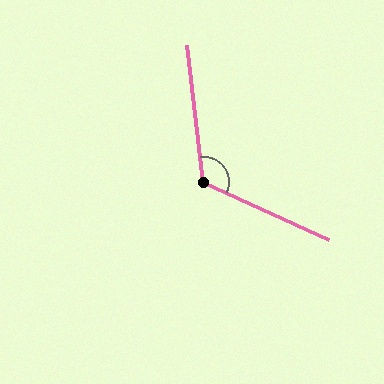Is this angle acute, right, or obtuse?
It is obtuse.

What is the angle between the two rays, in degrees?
Approximately 122 degrees.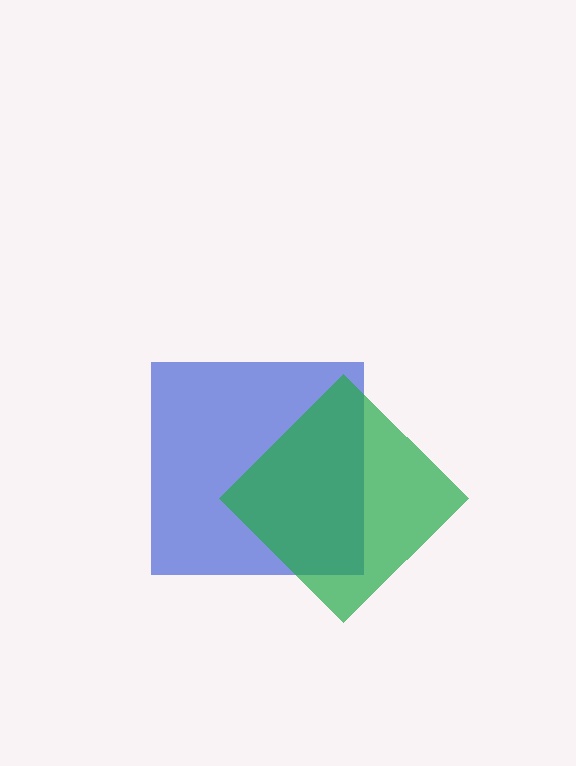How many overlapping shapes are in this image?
There are 2 overlapping shapes in the image.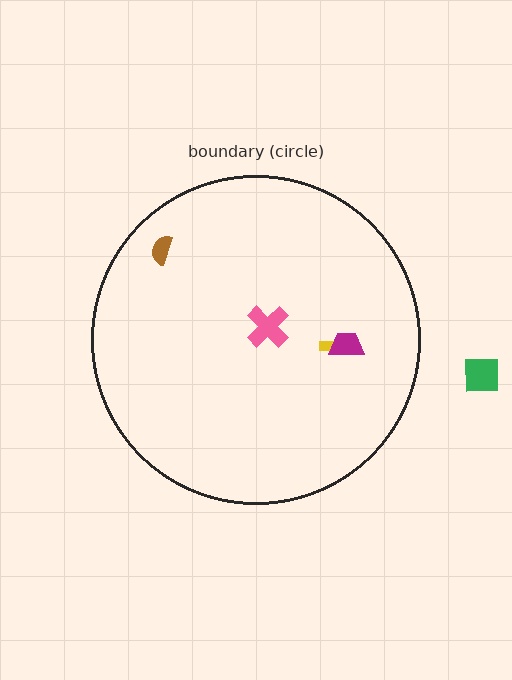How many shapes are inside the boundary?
4 inside, 1 outside.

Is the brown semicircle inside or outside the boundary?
Inside.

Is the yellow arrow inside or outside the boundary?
Inside.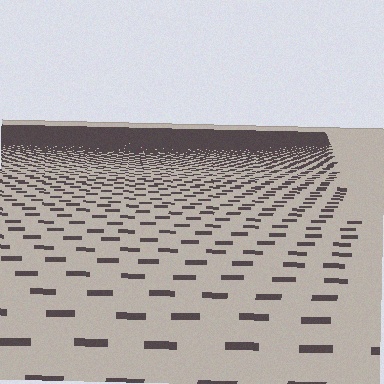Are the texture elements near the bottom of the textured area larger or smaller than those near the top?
Larger. Near the bottom, elements are closer to the viewer and appear at a bigger on-screen size.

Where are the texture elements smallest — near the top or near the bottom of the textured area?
Near the top.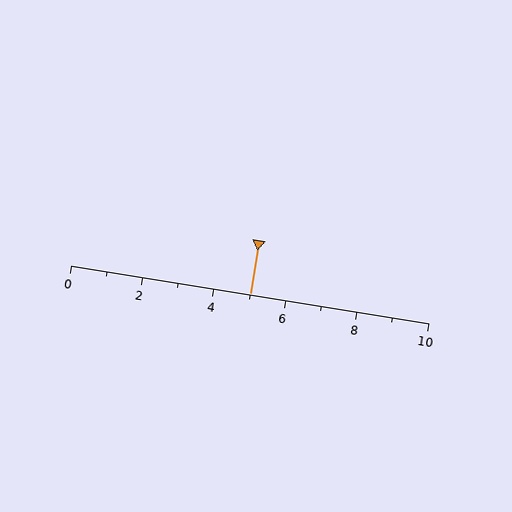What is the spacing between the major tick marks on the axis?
The major ticks are spaced 2 apart.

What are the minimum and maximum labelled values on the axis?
The axis runs from 0 to 10.